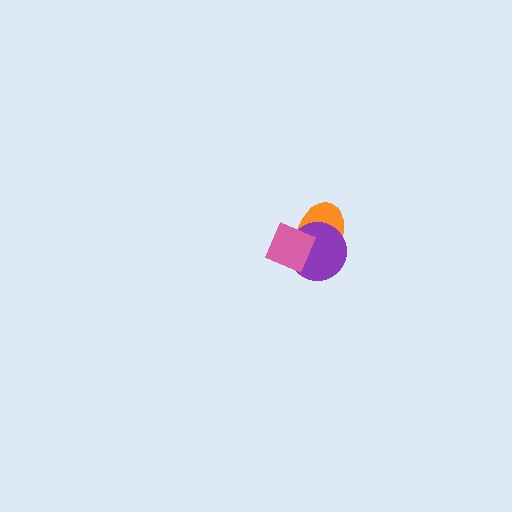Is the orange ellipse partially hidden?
Yes, it is partially covered by another shape.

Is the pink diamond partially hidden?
No, no other shape covers it.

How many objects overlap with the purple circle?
2 objects overlap with the purple circle.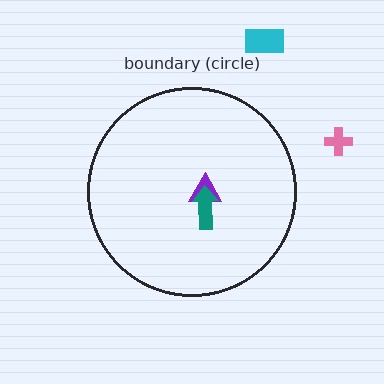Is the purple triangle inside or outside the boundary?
Inside.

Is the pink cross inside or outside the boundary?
Outside.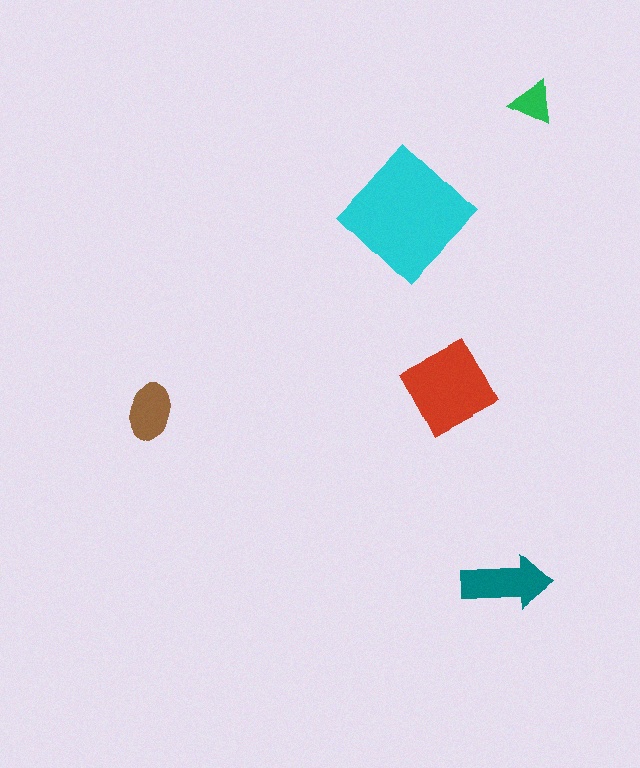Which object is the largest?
The cyan diamond.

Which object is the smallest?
The green triangle.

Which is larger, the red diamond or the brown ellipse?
The red diamond.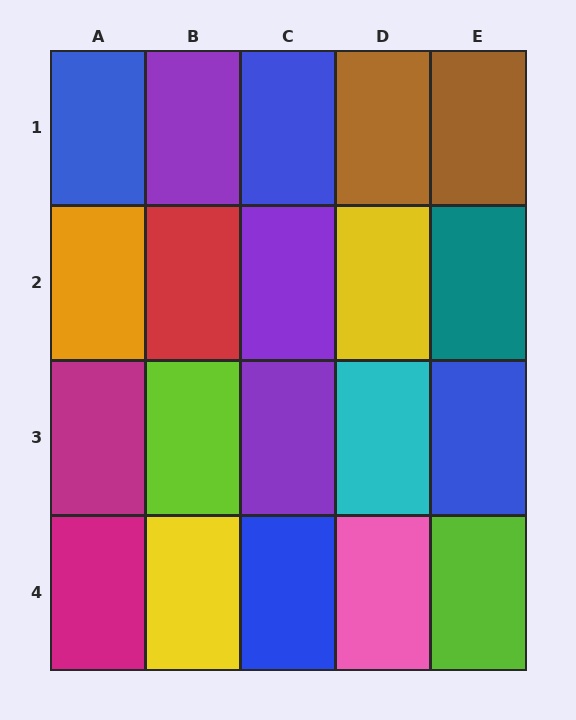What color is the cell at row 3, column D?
Cyan.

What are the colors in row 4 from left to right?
Magenta, yellow, blue, pink, lime.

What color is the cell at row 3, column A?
Magenta.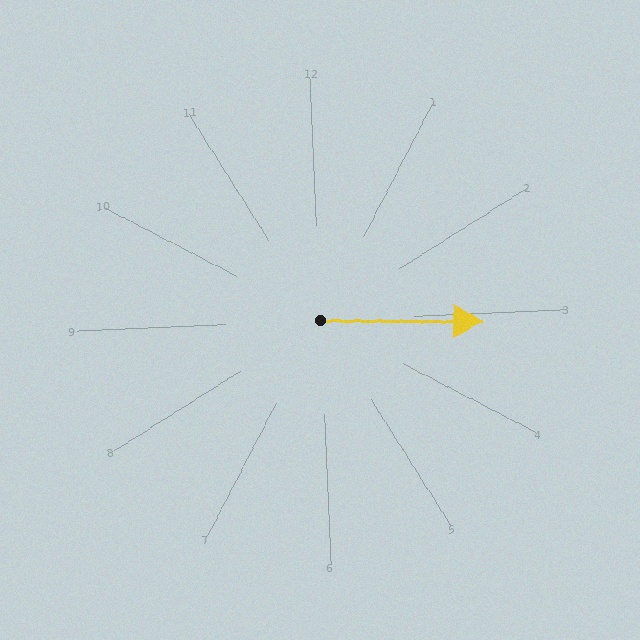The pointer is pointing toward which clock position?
Roughly 3 o'clock.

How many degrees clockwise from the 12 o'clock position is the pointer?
Approximately 93 degrees.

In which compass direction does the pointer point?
East.